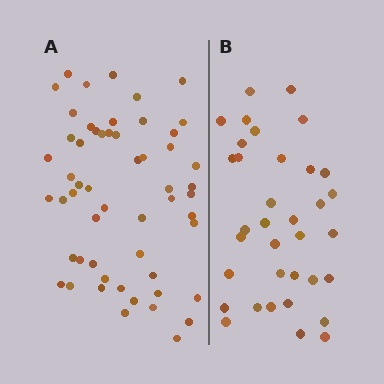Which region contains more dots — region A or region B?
Region A (the left region) has more dots.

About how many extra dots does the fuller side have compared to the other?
Region A has approximately 20 more dots than region B.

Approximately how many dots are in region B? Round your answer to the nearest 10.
About 40 dots. (The exact count is 35, which rounds to 40.)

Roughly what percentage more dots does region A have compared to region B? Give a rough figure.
About 55% more.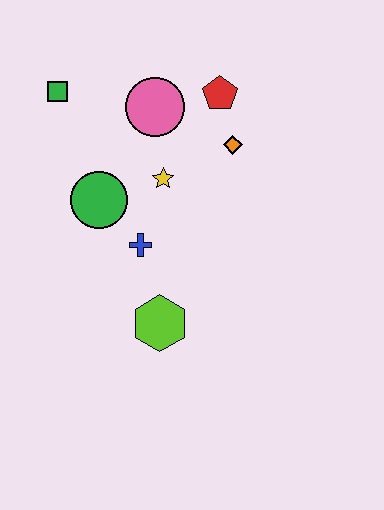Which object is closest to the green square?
The pink circle is closest to the green square.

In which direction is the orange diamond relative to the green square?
The orange diamond is to the right of the green square.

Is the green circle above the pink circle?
No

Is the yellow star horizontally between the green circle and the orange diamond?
Yes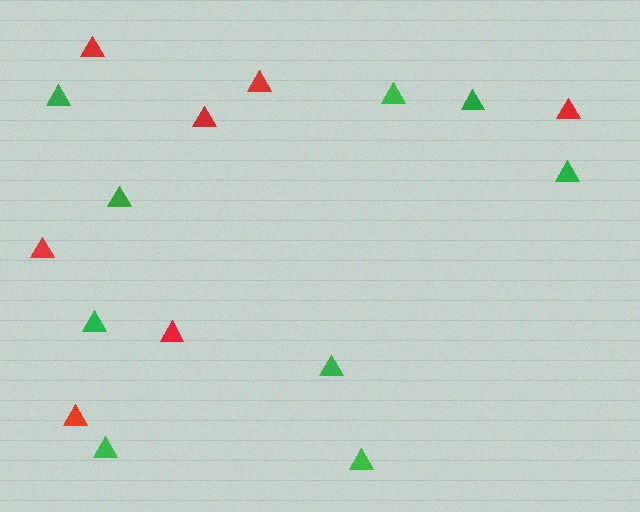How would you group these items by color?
There are 2 groups: one group of green triangles (9) and one group of red triangles (7).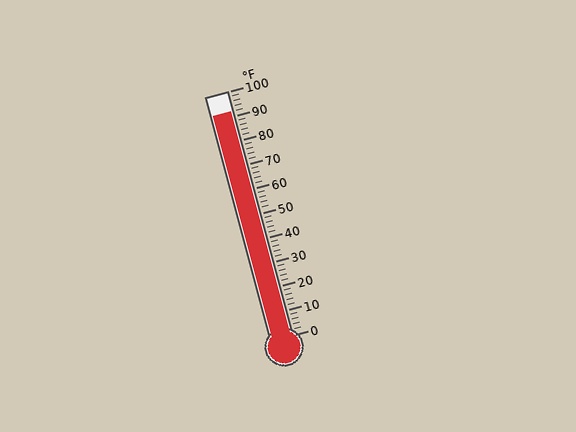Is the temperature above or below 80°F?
The temperature is above 80°F.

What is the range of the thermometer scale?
The thermometer scale ranges from 0°F to 100°F.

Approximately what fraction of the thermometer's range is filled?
The thermometer is filled to approximately 90% of its range.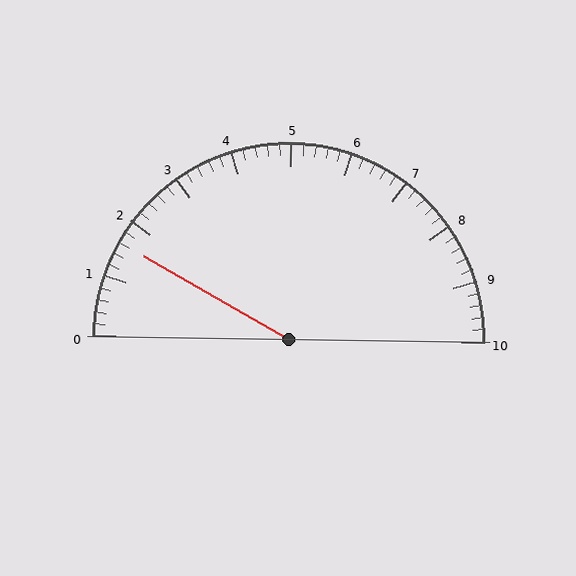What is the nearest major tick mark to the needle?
The nearest major tick mark is 2.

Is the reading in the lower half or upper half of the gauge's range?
The reading is in the lower half of the range (0 to 10).